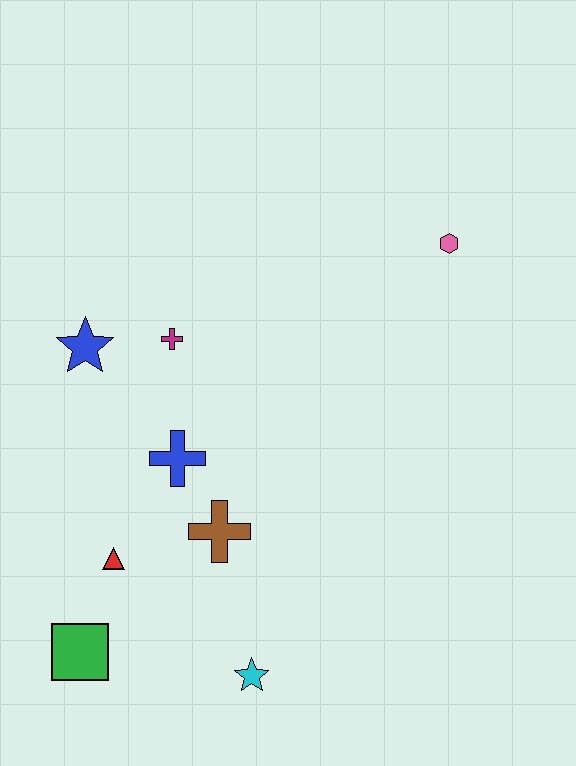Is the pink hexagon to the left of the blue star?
No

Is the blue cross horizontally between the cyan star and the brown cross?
No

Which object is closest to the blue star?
The magenta cross is closest to the blue star.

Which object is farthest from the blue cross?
The pink hexagon is farthest from the blue cross.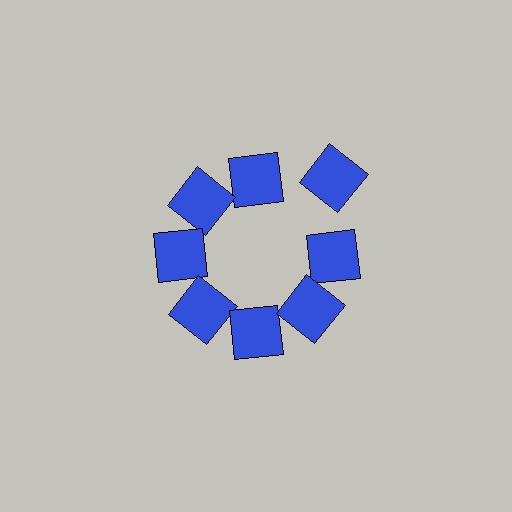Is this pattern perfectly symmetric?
No. The 8 blue squares are arranged in a ring, but one element near the 2 o'clock position is pushed outward from the center, breaking the 8-fold rotational symmetry.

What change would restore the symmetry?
The symmetry would be restored by moving it inward, back onto the ring so that all 8 squares sit at equal angles and equal distance from the center.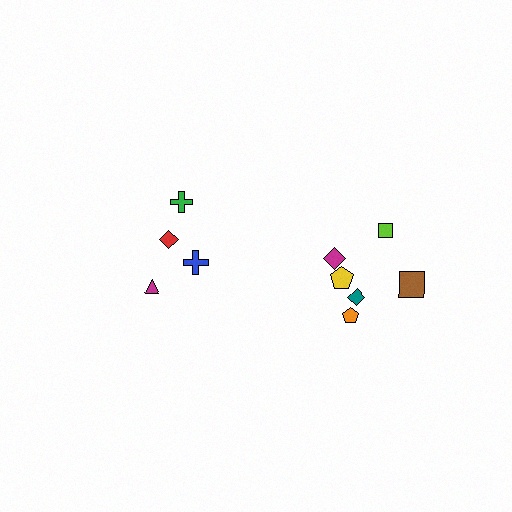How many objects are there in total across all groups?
There are 10 objects.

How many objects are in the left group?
There are 4 objects.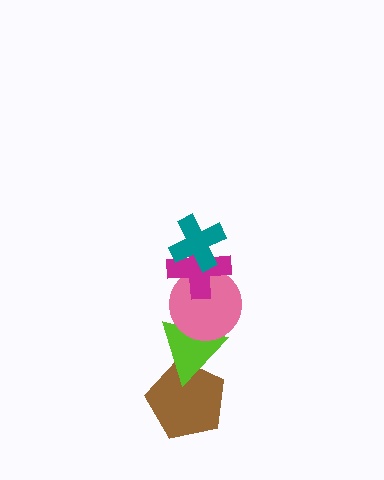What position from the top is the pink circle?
The pink circle is 3rd from the top.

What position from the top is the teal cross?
The teal cross is 1st from the top.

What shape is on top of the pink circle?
The magenta cross is on top of the pink circle.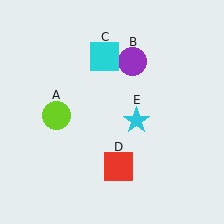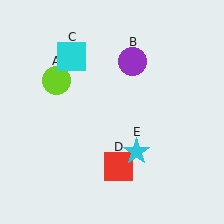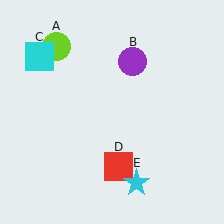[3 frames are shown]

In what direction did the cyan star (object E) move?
The cyan star (object E) moved down.